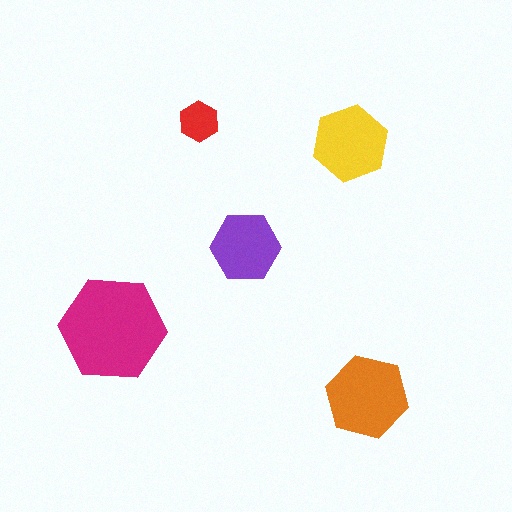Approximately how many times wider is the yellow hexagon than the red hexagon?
About 2 times wider.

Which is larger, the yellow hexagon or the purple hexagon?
The yellow one.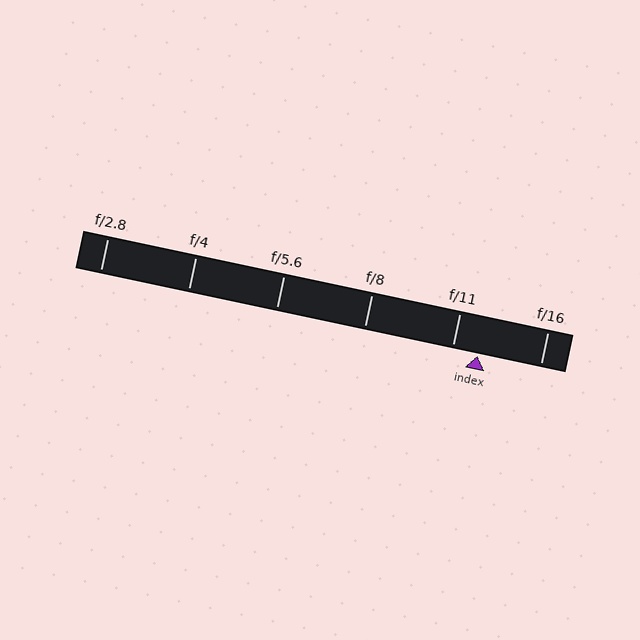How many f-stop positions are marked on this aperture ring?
There are 6 f-stop positions marked.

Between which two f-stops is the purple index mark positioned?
The index mark is between f/11 and f/16.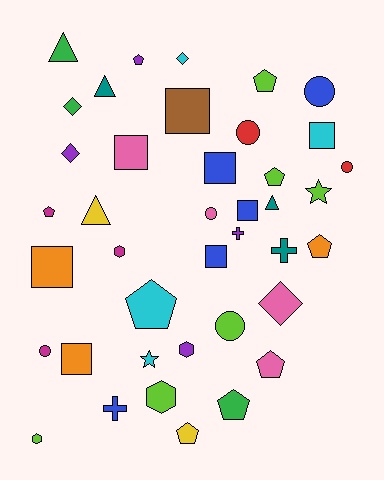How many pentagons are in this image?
There are 9 pentagons.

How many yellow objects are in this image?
There are 2 yellow objects.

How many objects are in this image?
There are 40 objects.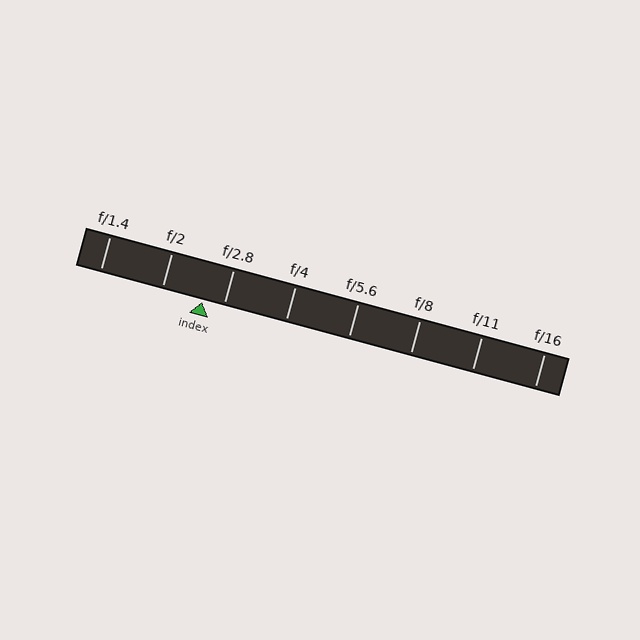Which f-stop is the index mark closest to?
The index mark is closest to f/2.8.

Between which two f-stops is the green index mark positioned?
The index mark is between f/2 and f/2.8.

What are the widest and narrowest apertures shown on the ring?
The widest aperture shown is f/1.4 and the narrowest is f/16.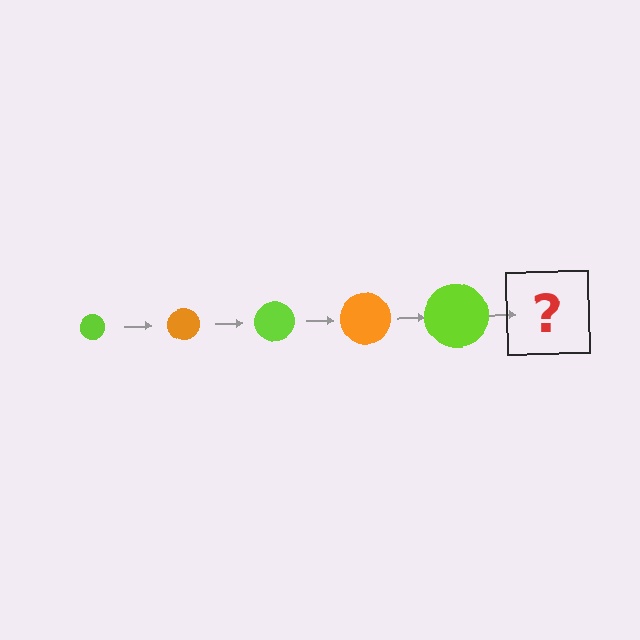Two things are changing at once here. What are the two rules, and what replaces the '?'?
The two rules are that the circle grows larger each step and the color cycles through lime and orange. The '?' should be an orange circle, larger than the previous one.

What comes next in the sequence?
The next element should be an orange circle, larger than the previous one.